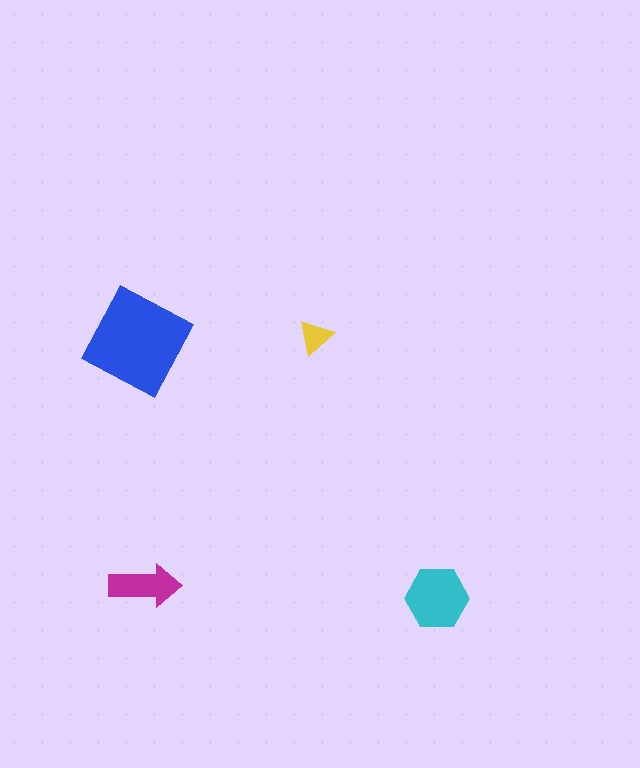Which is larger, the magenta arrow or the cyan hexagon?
The cyan hexagon.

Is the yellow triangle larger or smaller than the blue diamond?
Smaller.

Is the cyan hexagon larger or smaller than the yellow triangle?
Larger.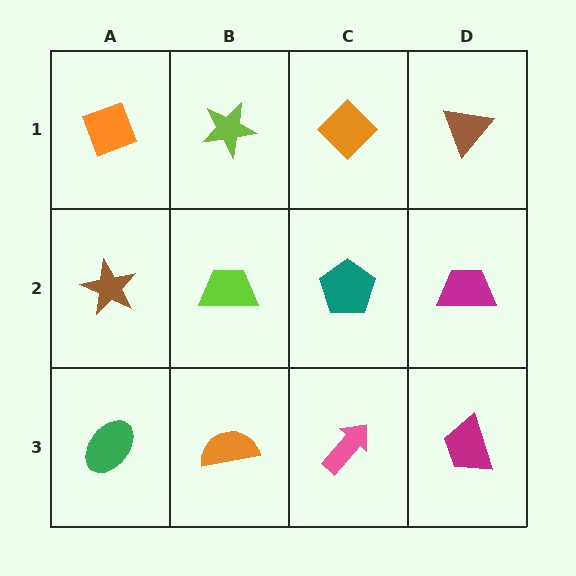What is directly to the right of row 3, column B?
A pink arrow.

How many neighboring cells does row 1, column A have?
2.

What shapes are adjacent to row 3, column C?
A teal pentagon (row 2, column C), an orange semicircle (row 3, column B), a magenta trapezoid (row 3, column D).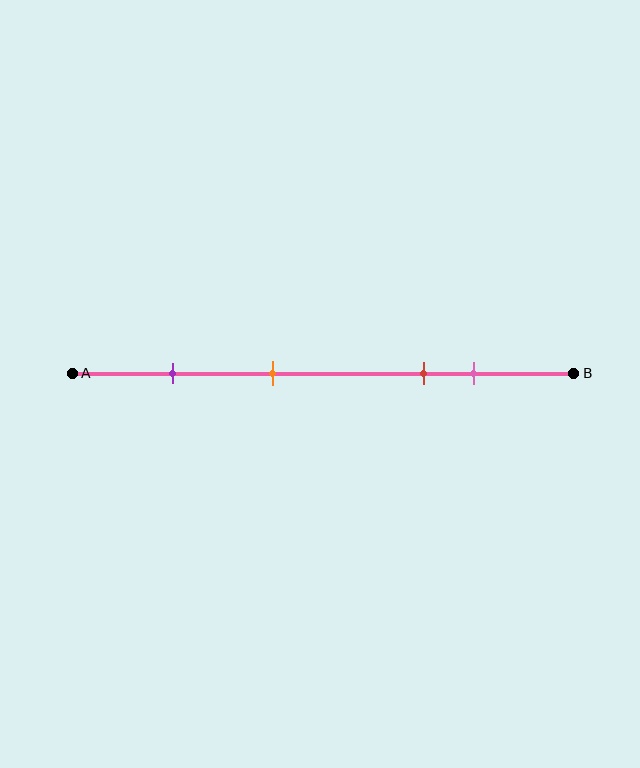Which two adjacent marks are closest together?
The red and pink marks are the closest adjacent pair.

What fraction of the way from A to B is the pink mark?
The pink mark is approximately 80% (0.8) of the way from A to B.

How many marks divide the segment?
There are 4 marks dividing the segment.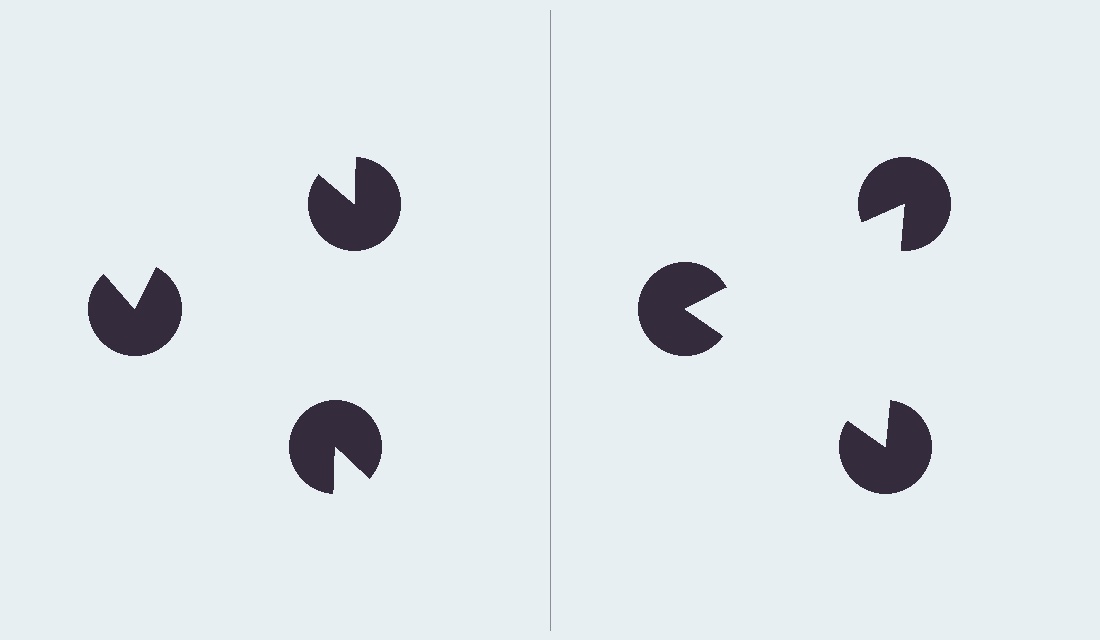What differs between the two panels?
The pac-man discs are positioned identically on both sides; only the wedge orientations differ. On the right they align to a triangle; on the left they are misaligned.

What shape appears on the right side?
An illusory triangle.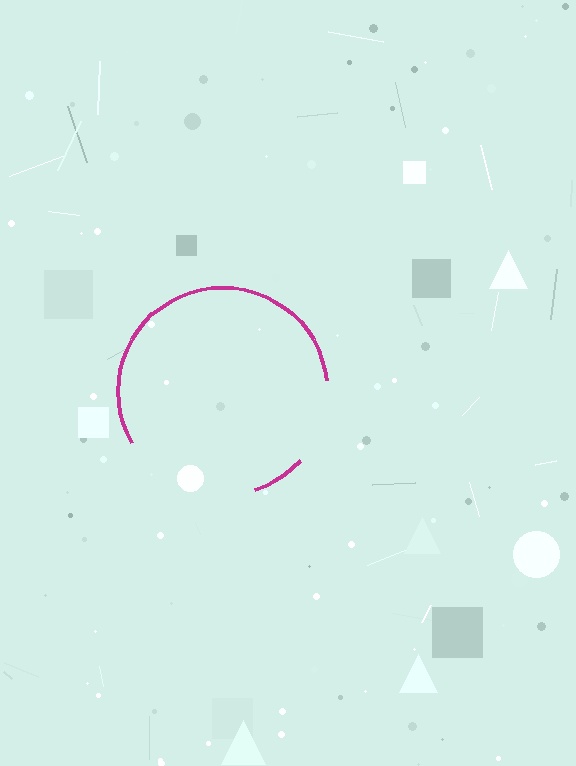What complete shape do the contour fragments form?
The contour fragments form a circle.